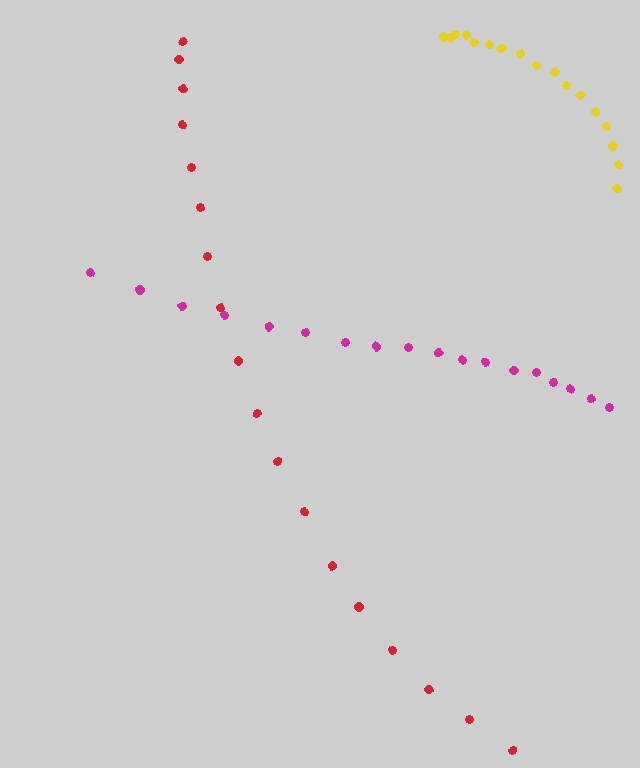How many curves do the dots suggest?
There are 3 distinct paths.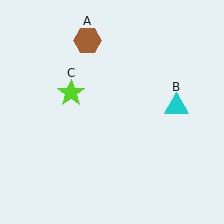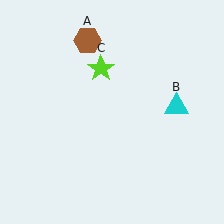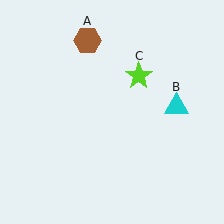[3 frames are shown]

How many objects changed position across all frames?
1 object changed position: lime star (object C).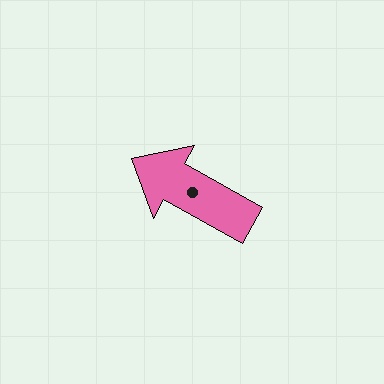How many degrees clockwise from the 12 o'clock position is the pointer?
Approximately 299 degrees.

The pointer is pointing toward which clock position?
Roughly 10 o'clock.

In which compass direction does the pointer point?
Northwest.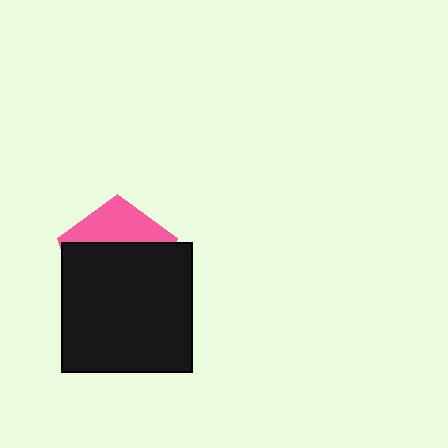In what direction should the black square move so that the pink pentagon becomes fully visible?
The black square should move down. That is the shortest direction to clear the overlap and leave the pink pentagon fully visible.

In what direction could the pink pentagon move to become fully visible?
The pink pentagon could move up. That would shift it out from behind the black square entirely.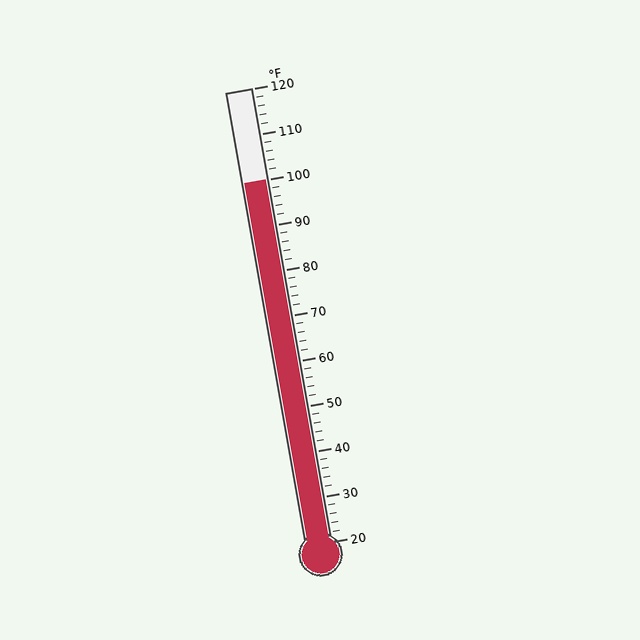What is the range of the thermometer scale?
The thermometer scale ranges from 20°F to 120°F.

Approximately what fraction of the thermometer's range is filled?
The thermometer is filled to approximately 80% of its range.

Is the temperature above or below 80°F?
The temperature is above 80°F.